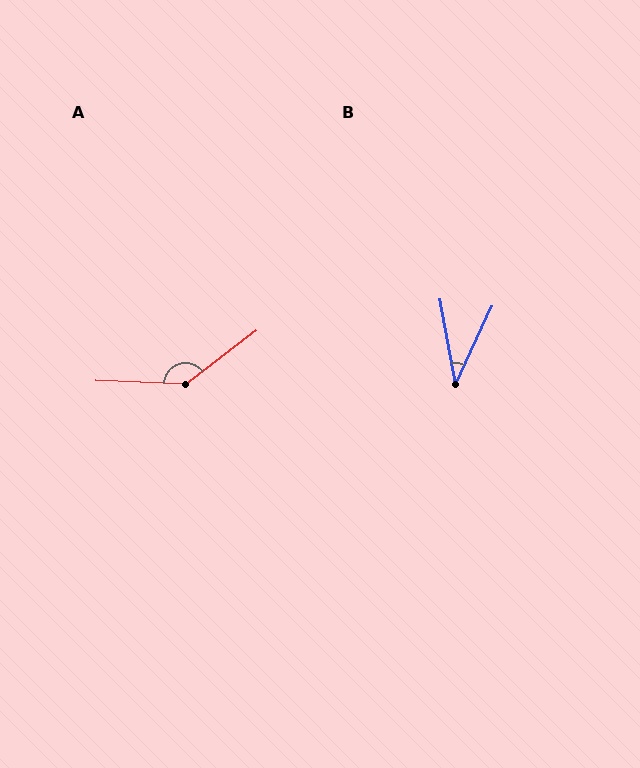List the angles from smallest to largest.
B (35°), A (141°).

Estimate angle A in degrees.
Approximately 141 degrees.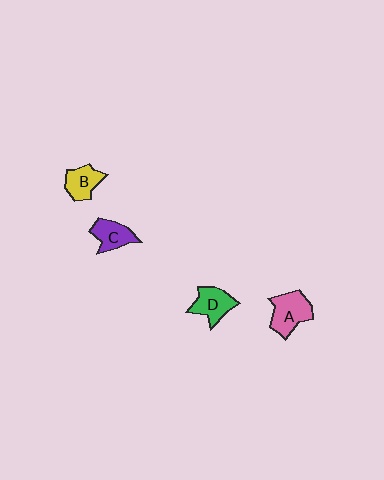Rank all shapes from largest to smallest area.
From largest to smallest: A (pink), D (green), C (purple), B (yellow).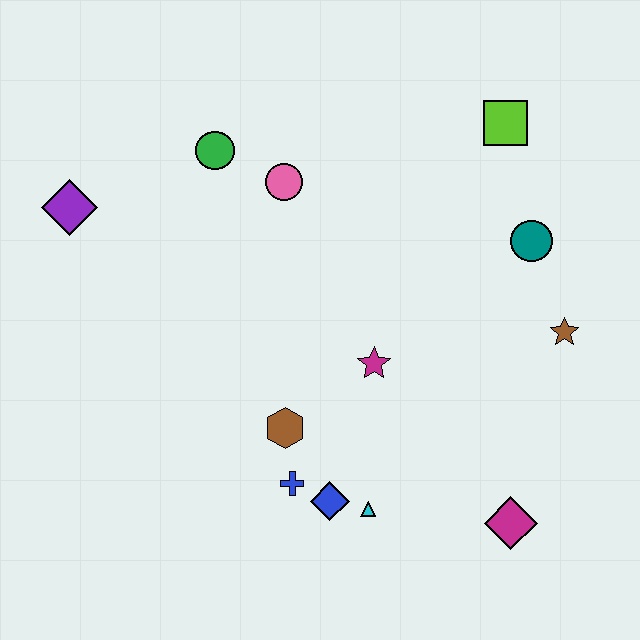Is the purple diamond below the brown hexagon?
No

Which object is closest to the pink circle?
The green circle is closest to the pink circle.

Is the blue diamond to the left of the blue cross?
No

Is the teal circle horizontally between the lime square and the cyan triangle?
No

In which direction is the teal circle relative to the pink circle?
The teal circle is to the right of the pink circle.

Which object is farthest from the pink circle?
The magenta diamond is farthest from the pink circle.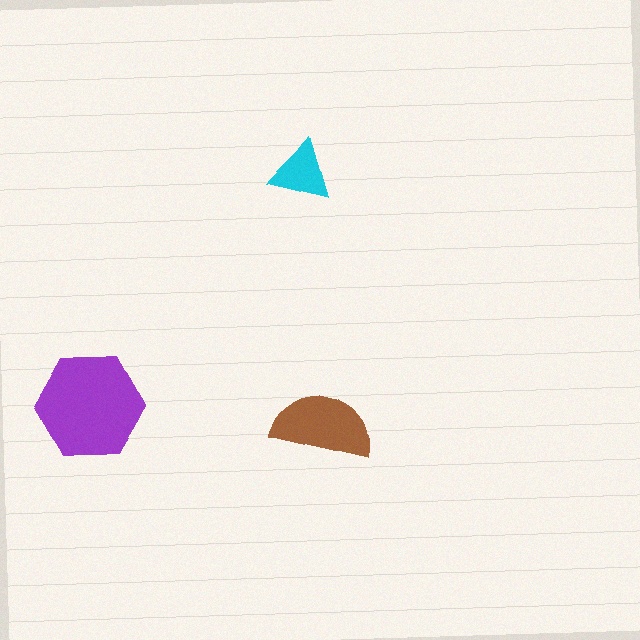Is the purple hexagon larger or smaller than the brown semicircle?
Larger.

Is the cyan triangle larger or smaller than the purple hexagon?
Smaller.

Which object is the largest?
The purple hexagon.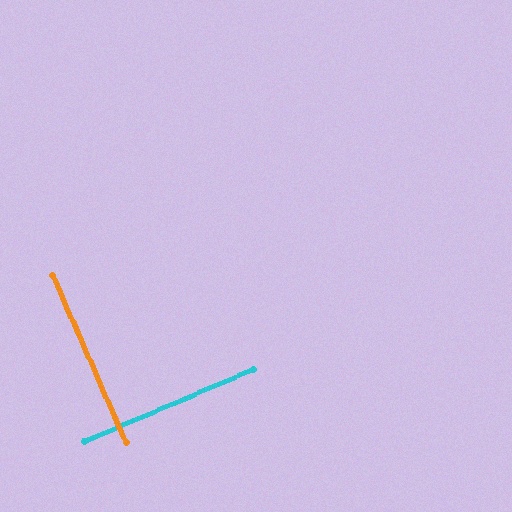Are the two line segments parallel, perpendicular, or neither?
Perpendicular — they meet at approximately 90°.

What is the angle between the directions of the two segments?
Approximately 90 degrees.